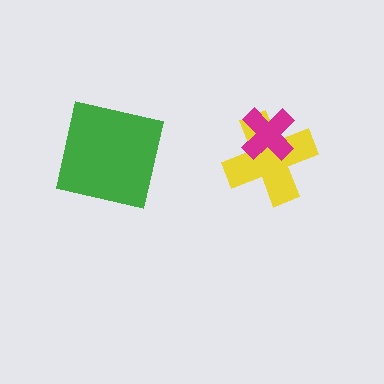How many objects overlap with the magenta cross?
1 object overlaps with the magenta cross.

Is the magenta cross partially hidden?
No, no other shape covers it.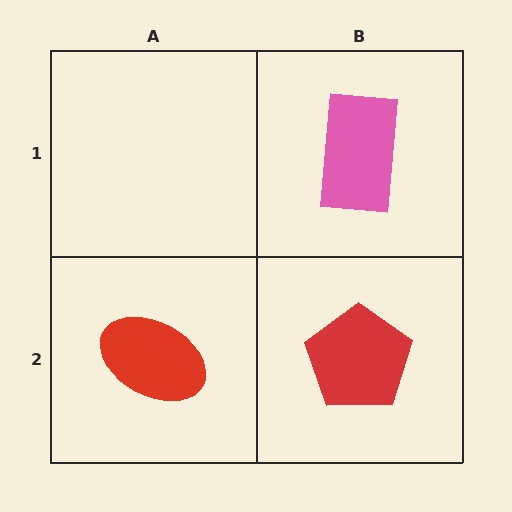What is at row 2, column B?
A red pentagon.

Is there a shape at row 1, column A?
No, that cell is empty.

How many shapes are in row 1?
1 shape.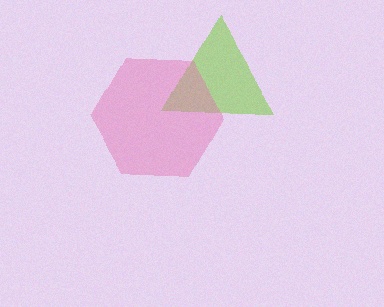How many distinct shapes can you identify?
There are 2 distinct shapes: a lime triangle, a pink hexagon.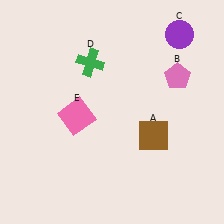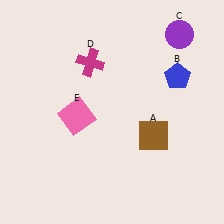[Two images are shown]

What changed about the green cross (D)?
In Image 1, D is green. In Image 2, it changed to magenta.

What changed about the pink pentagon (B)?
In Image 1, B is pink. In Image 2, it changed to blue.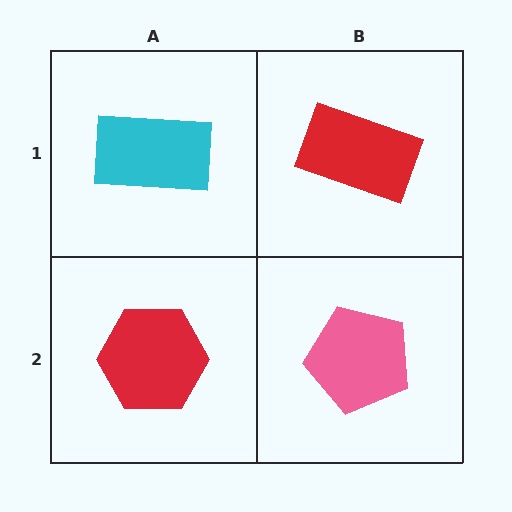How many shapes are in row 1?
2 shapes.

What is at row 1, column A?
A cyan rectangle.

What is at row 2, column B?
A pink pentagon.